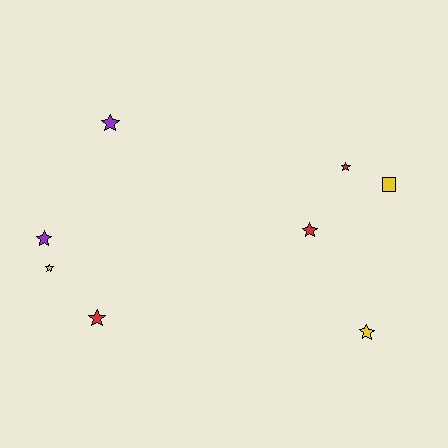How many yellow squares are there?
There is 1 yellow square.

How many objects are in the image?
There are 8 objects.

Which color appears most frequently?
Yellow, with 3 objects.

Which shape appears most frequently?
Star, with 7 objects.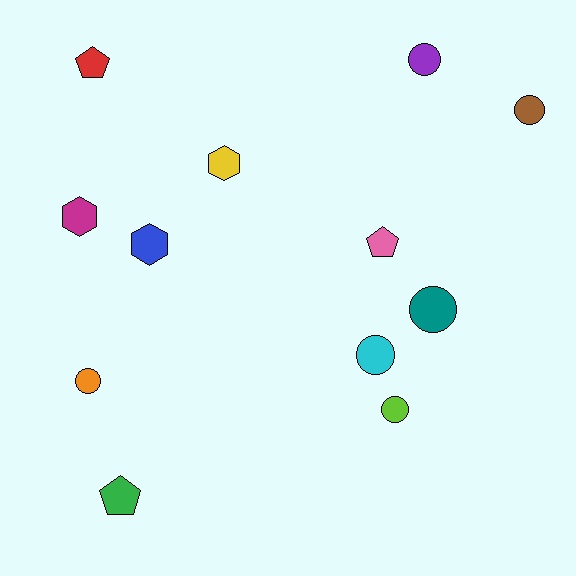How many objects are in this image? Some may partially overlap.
There are 12 objects.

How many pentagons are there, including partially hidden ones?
There are 3 pentagons.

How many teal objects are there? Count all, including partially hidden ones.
There is 1 teal object.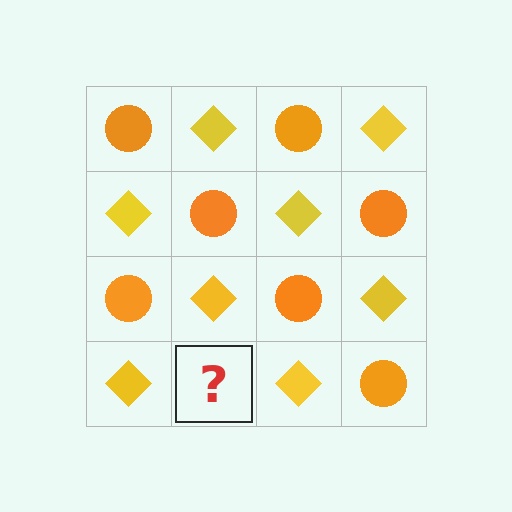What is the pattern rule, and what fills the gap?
The rule is that it alternates orange circle and yellow diamond in a checkerboard pattern. The gap should be filled with an orange circle.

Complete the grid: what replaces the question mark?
The question mark should be replaced with an orange circle.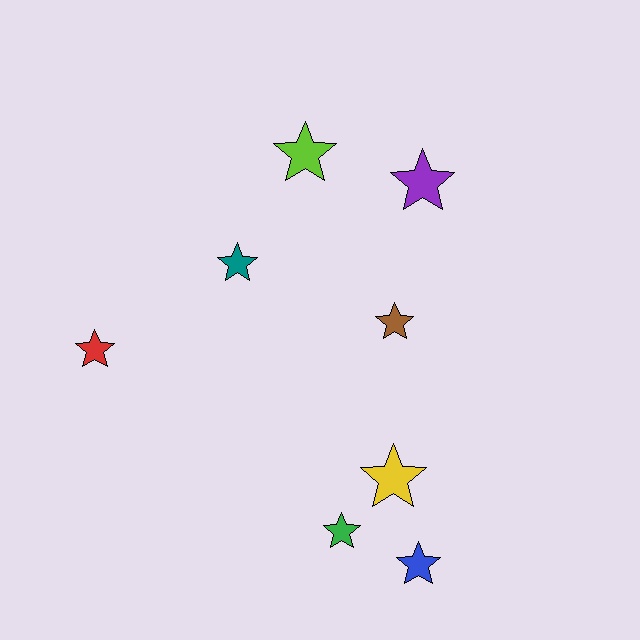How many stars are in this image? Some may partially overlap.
There are 8 stars.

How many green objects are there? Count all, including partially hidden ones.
There is 1 green object.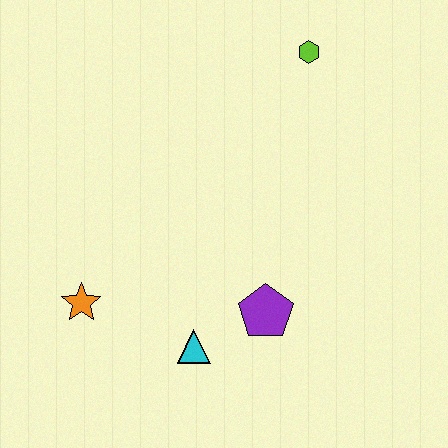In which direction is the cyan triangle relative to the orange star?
The cyan triangle is to the right of the orange star.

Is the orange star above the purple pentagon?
Yes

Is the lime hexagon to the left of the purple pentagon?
No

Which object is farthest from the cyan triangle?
The lime hexagon is farthest from the cyan triangle.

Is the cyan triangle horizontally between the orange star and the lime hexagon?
Yes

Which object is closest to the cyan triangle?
The purple pentagon is closest to the cyan triangle.